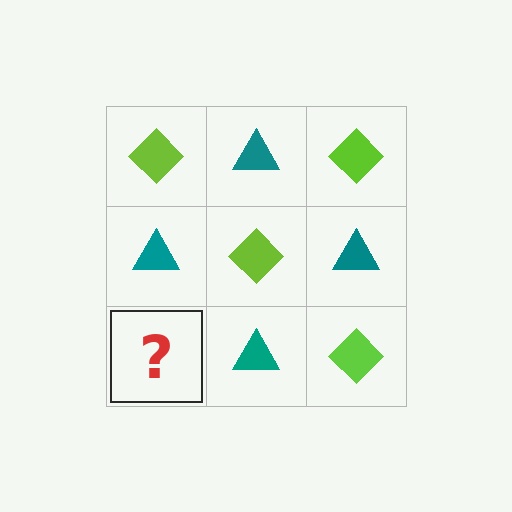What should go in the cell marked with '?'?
The missing cell should contain a lime diamond.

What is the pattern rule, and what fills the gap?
The rule is that it alternates lime diamond and teal triangle in a checkerboard pattern. The gap should be filled with a lime diamond.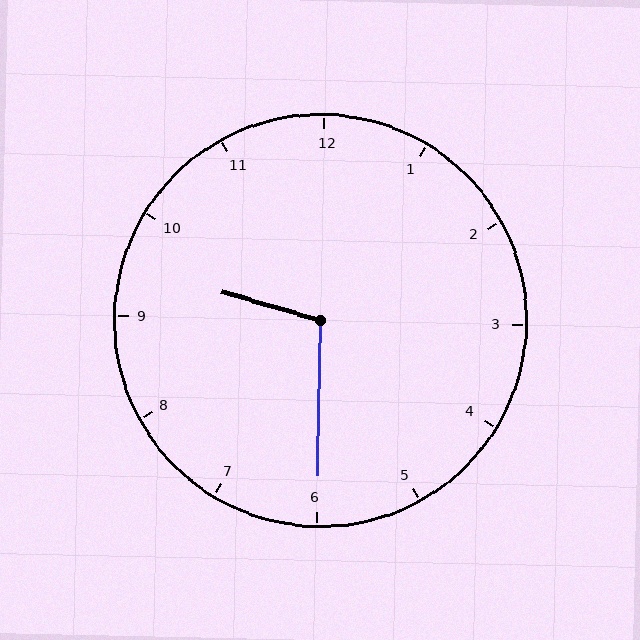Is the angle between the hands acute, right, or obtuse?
It is obtuse.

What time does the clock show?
9:30.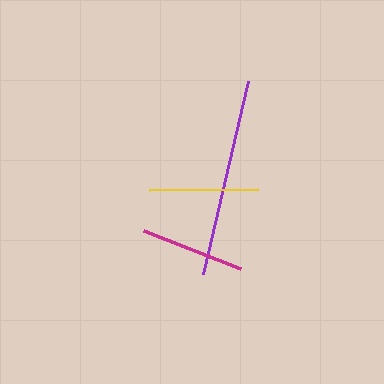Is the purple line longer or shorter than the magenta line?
The purple line is longer than the magenta line.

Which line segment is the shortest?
The magenta line is the shortest at approximately 104 pixels.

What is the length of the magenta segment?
The magenta segment is approximately 104 pixels long.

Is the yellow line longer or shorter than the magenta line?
The yellow line is longer than the magenta line.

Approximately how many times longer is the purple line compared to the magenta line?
The purple line is approximately 1.9 times the length of the magenta line.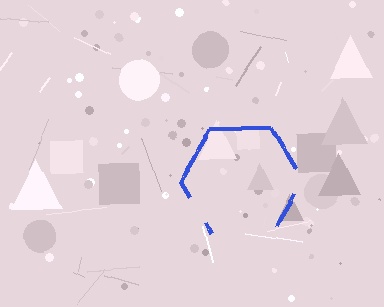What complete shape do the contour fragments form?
The contour fragments form a hexagon.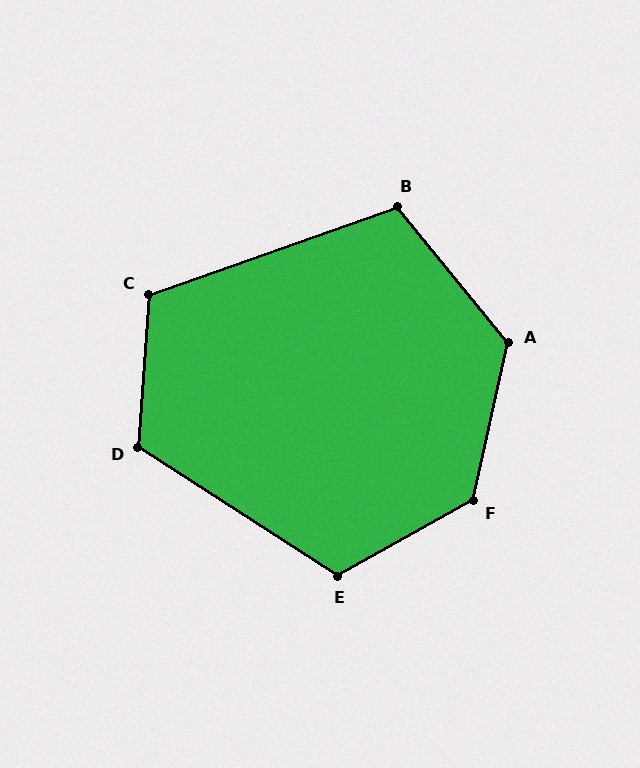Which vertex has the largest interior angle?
F, at approximately 131 degrees.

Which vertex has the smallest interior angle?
B, at approximately 110 degrees.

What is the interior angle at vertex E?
Approximately 118 degrees (obtuse).